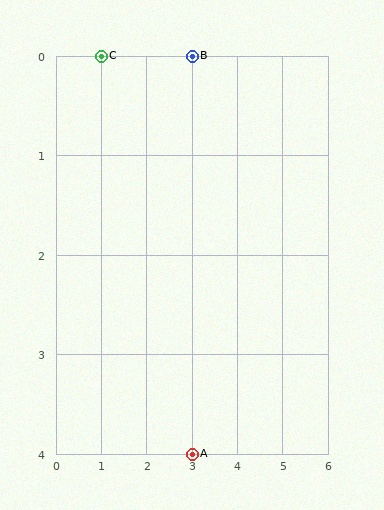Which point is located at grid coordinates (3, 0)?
Point B is at (3, 0).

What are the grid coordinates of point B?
Point B is at grid coordinates (3, 0).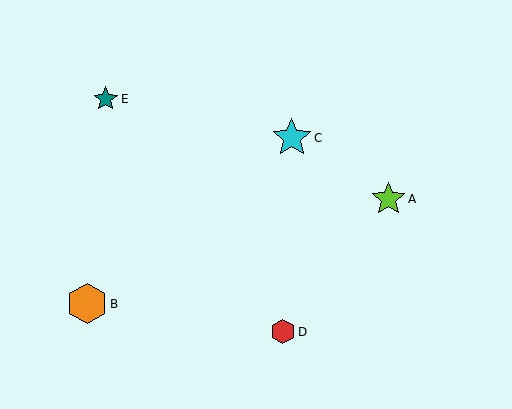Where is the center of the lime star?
The center of the lime star is at (388, 199).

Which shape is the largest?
The orange hexagon (labeled B) is the largest.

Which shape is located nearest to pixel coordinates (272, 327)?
The red hexagon (labeled D) at (283, 332) is nearest to that location.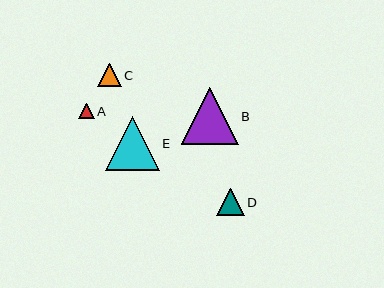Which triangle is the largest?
Triangle B is the largest with a size of approximately 57 pixels.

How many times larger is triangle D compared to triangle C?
Triangle D is approximately 1.2 times the size of triangle C.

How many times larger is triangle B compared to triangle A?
Triangle B is approximately 3.6 times the size of triangle A.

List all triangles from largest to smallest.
From largest to smallest: B, E, D, C, A.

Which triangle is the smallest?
Triangle A is the smallest with a size of approximately 16 pixels.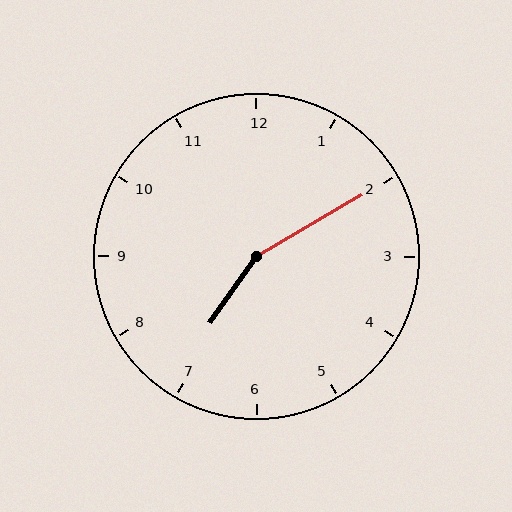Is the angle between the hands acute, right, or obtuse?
It is obtuse.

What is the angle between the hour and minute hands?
Approximately 155 degrees.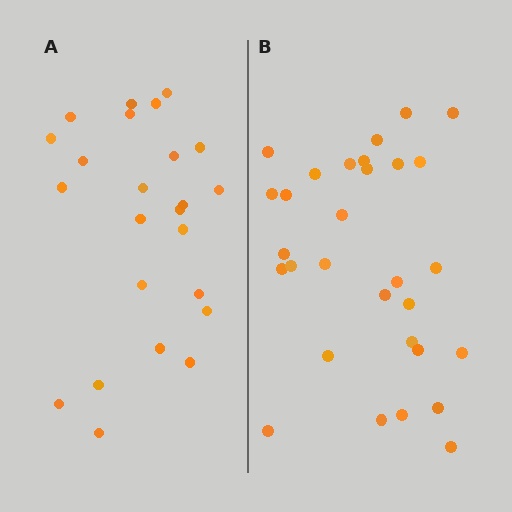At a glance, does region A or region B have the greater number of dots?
Region B (the right region) has more dots.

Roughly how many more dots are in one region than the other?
Region B has about 6 more dots than region A.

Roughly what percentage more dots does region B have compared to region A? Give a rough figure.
About 25% more.